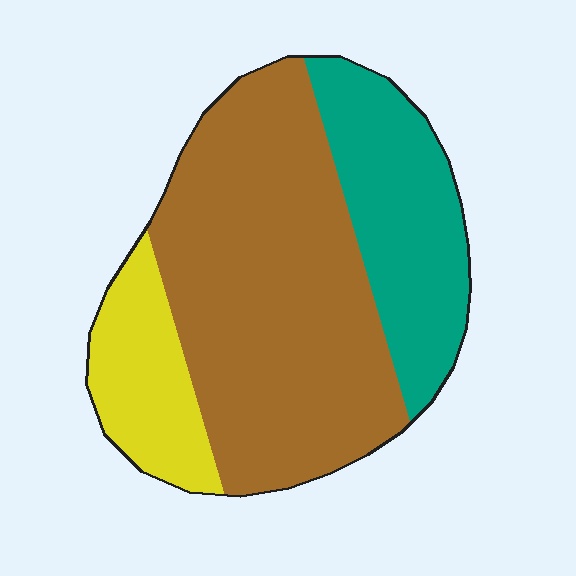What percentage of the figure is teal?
Teal covers 26% of the figure.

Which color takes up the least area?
Yellow, at roughly 15%.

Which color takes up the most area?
Brown, at roughly 60%.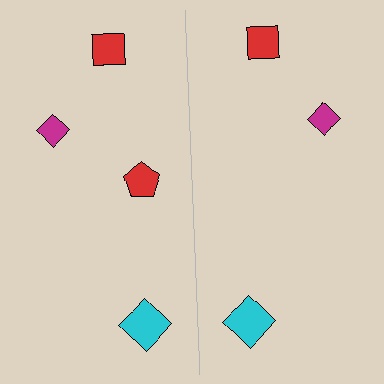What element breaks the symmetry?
A red pentagon is missing from the right side.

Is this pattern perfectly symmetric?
No, the pattern is not perfectly symmetric. A red pentagon is missing from the right side.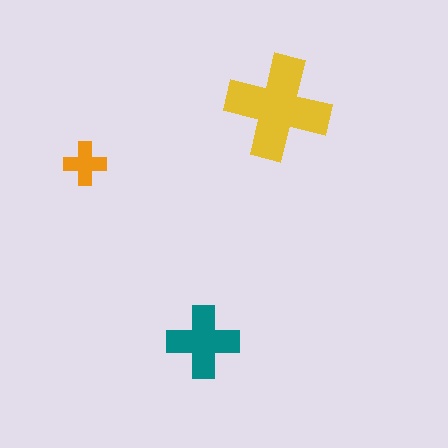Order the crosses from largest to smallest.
the yellow one, the teal one, the orange one.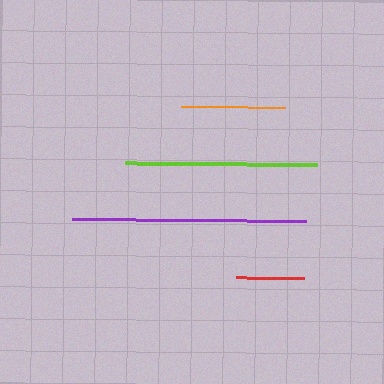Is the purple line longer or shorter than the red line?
The purple line is longer than the red line.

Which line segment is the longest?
The purple line is the longest at approximately 234 pixels.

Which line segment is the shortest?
The red line is the shortest at approximately 68 pixels.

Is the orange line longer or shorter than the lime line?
The lime line is longer than the orange line.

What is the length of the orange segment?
The orange segment is approximately 105 pixels long.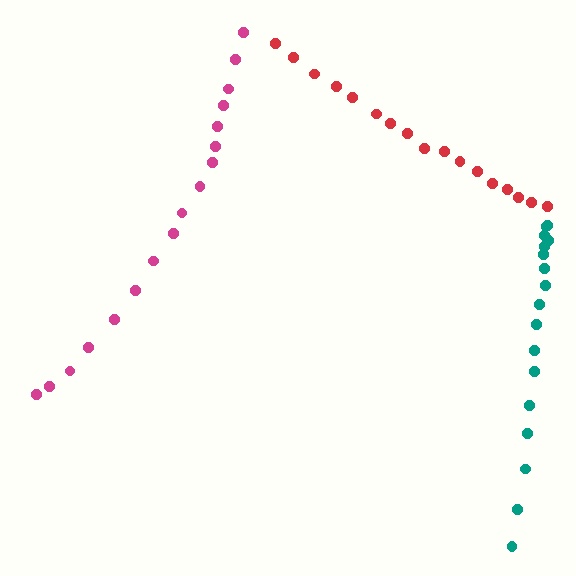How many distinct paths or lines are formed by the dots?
There are 3 distinct paths.